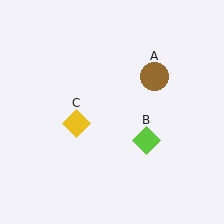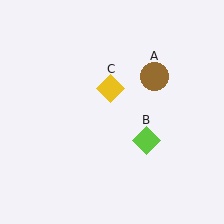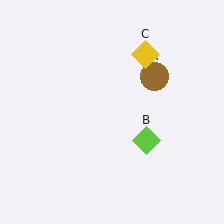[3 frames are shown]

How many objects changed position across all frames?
1 object changed position: yellow diamond (object C).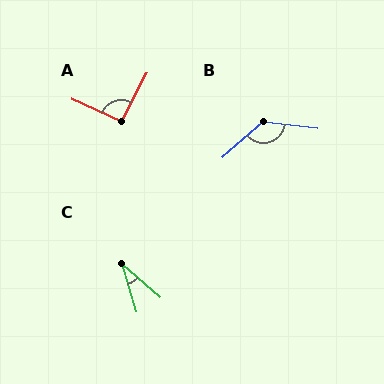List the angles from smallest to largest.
C (32°), A (94°), B (131°).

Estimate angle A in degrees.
Approximately 94 degrees.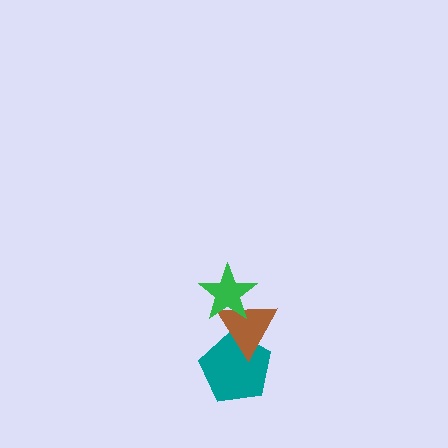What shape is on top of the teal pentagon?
The brown triangle is on top of the teal pentagon.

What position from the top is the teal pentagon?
The teal pentagon is 3rd from the top.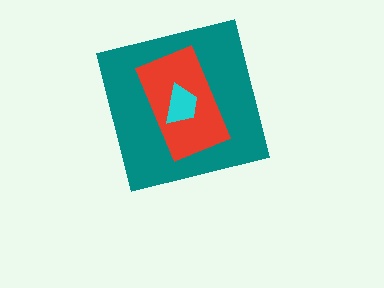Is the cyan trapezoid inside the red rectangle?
Yes.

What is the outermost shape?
The teal square.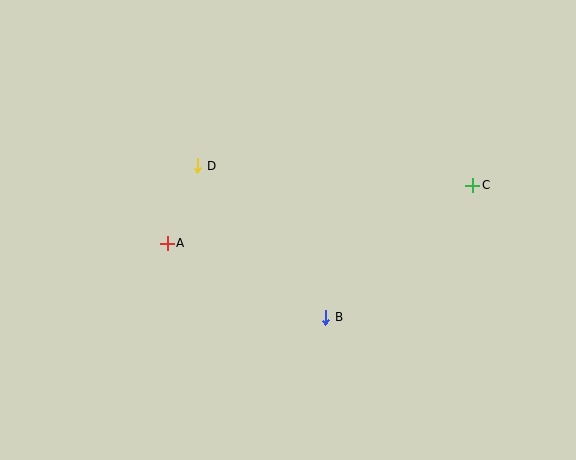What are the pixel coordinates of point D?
Point D is at (198, 166).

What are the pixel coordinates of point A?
Point A is at (167, 243).